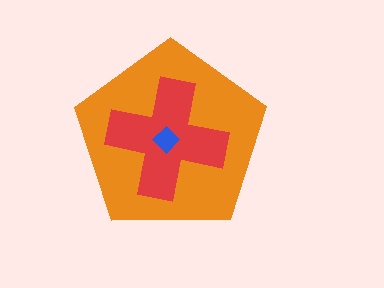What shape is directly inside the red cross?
The blue diamond.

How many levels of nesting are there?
3.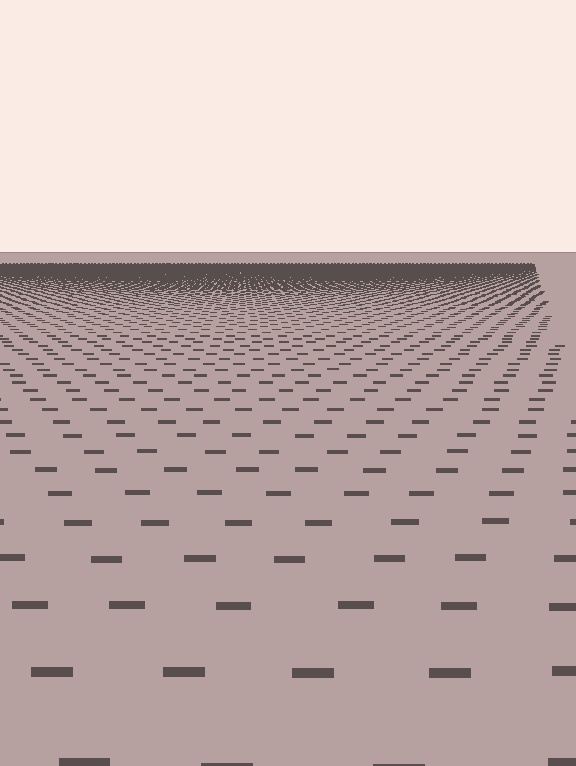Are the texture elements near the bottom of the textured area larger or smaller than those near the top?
Larger. Near the bottom, elements are closer to the viewer and appear at a bigger on-screen size.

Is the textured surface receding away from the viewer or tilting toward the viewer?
The surface is receding away from the viewer. Texture elements get smaller and denser toward the top.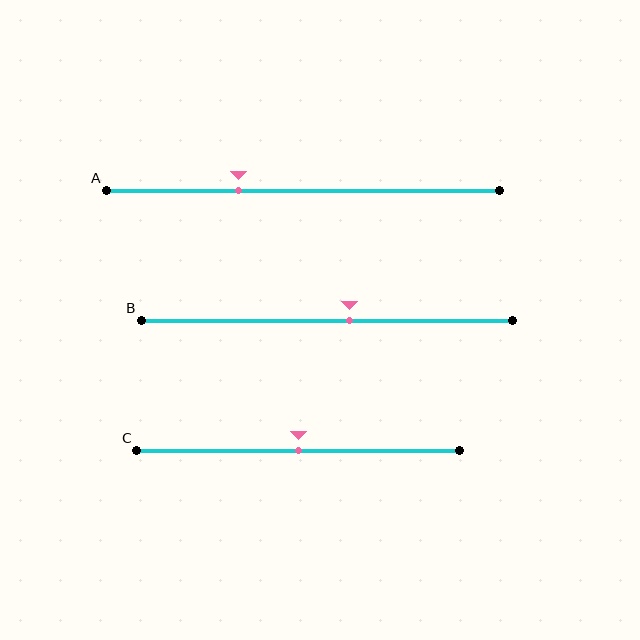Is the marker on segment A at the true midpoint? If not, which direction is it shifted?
No, the marker on segment A is shifted to the left by about 17% of the segment length.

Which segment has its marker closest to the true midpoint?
Segment C has its marker closest to the true midpoint.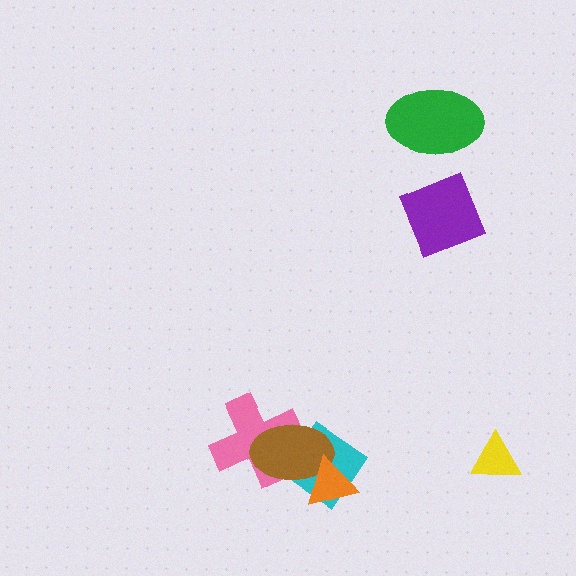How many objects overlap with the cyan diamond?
3 objects overlap with the cyan diamond.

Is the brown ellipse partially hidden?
Yes, it is partially covered by another shape.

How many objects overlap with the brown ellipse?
3 objects overlap with the brown ellipse.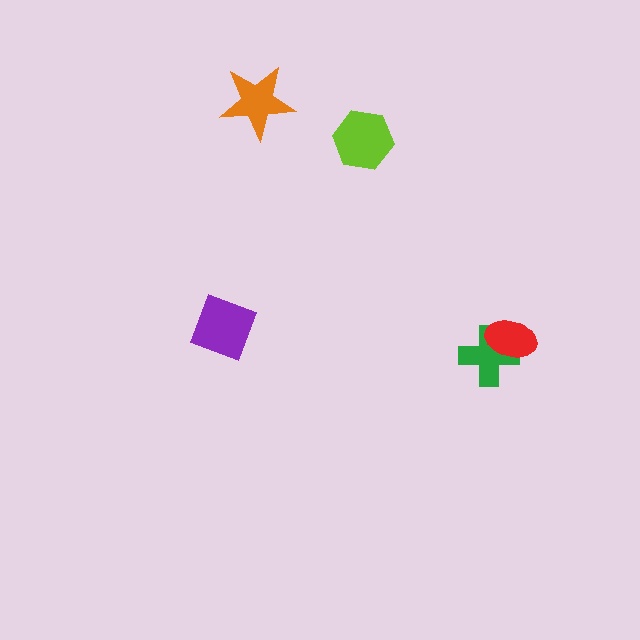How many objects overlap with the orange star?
0 objects overlap with the orange star.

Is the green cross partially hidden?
Yes, it is partially covered by another shape.